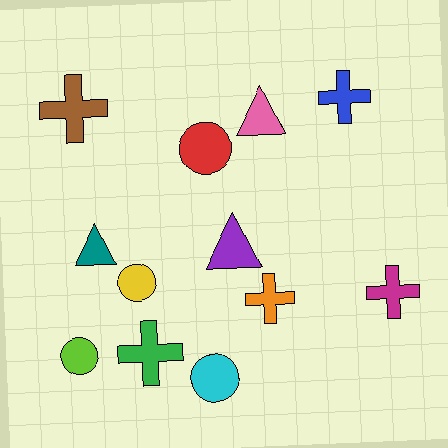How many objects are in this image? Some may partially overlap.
There are 12 objects.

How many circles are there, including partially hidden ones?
There are 4 circles.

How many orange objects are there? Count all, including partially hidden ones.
There is 1 orange object.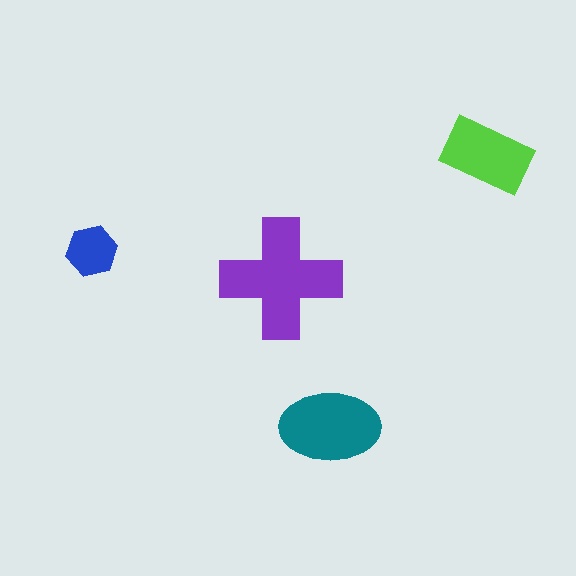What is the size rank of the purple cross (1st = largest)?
1st.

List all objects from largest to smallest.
The purple cross, the teal ellipse, the lime rectangle, the blue hexagon.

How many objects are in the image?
There are 4 objects in the image.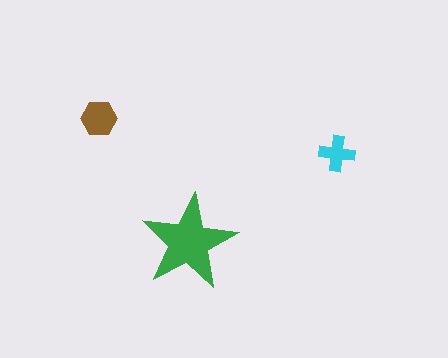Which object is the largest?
The green star.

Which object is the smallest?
The cyan cross.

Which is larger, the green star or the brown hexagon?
The green star.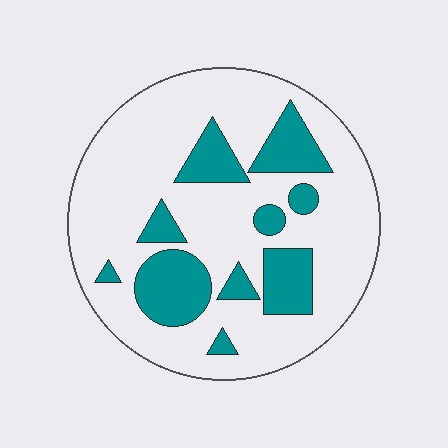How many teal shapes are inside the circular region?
10.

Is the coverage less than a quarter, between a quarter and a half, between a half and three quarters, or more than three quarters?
Less than a quarter.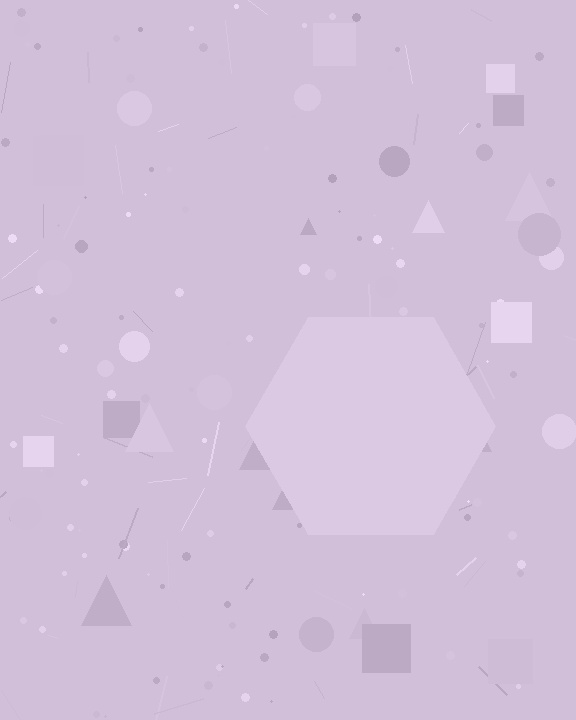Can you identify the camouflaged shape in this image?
The camouflaged shape is a hexagon.